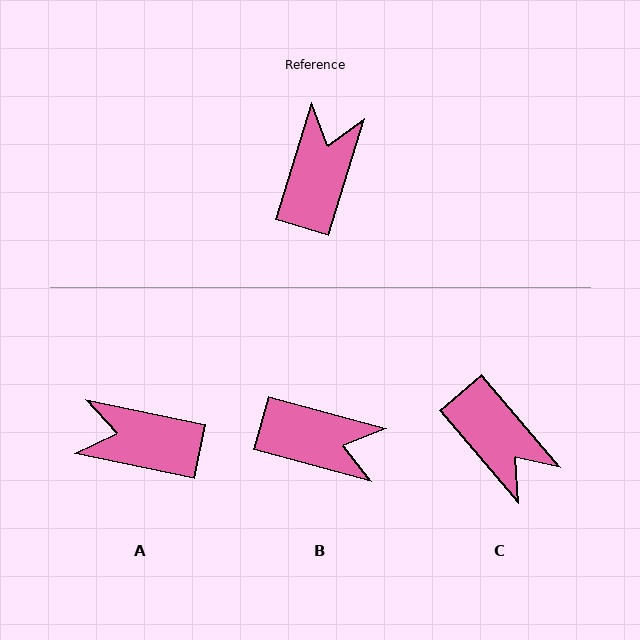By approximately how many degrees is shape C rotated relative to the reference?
Approximately 122 degrees clockwise.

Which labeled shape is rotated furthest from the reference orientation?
C, about 122 degrees away.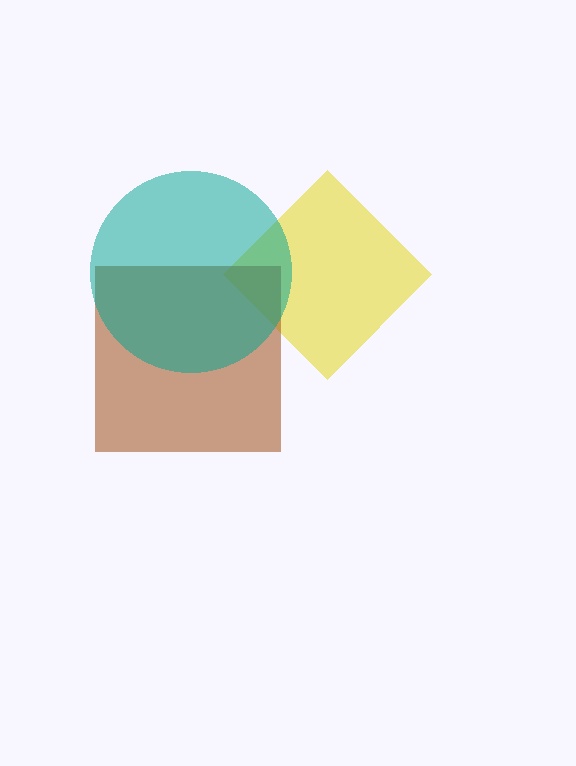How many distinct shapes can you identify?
There are 3 distinct shapes: a yellow diamond, a brown square, a teal circle.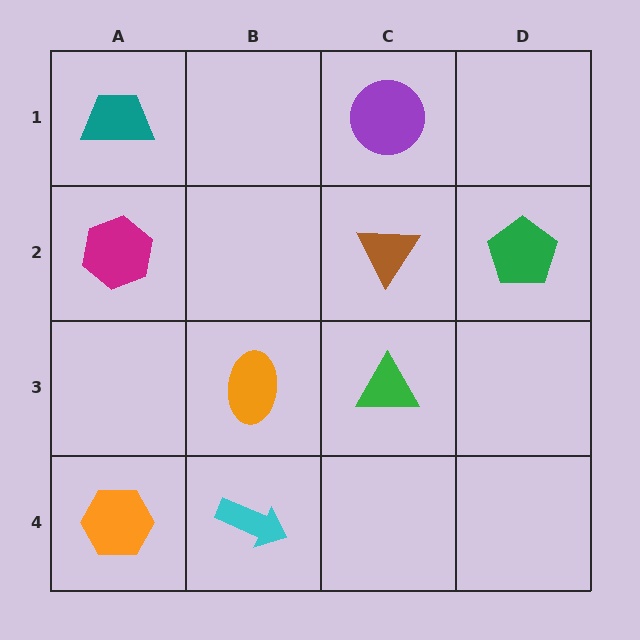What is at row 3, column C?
A green triangle.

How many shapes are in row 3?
2 shapes.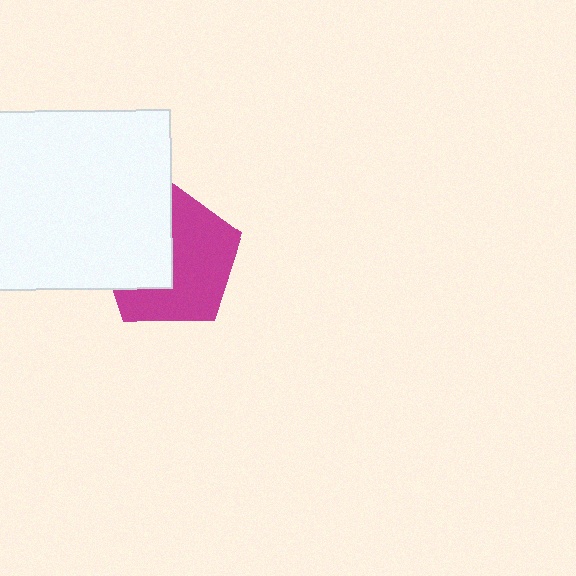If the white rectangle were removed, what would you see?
You would see the complete magenta pentagon.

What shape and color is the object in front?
The object in front is a white rectangle.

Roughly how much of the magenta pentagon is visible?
About half of it is visible (roughly 58%).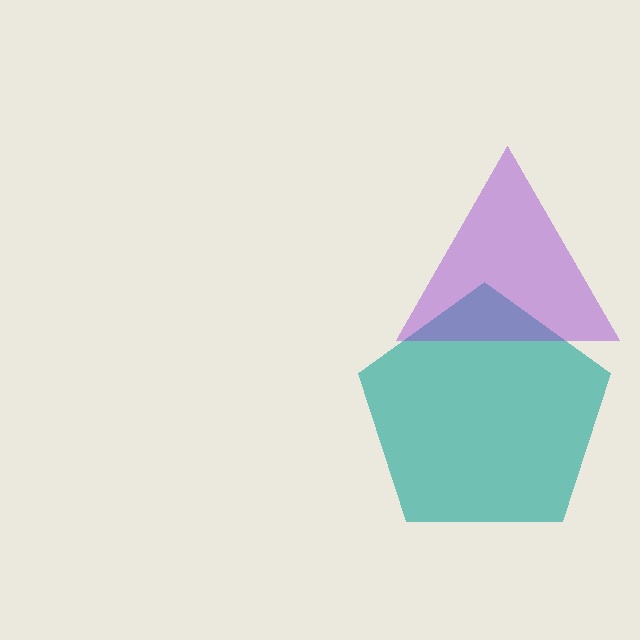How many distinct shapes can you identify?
There are 2 distinct shapes: a teal pentagon, a purple triangle.